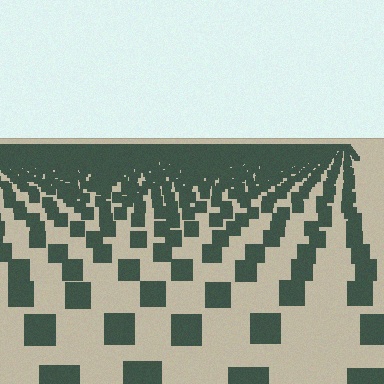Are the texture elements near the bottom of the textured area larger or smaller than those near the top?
Larger. Near the bottom, elements are closer to the viewer and appear at a bigger on-screen size.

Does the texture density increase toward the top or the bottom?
Density increases toward the top.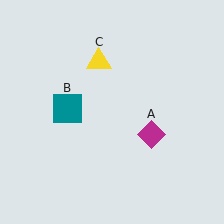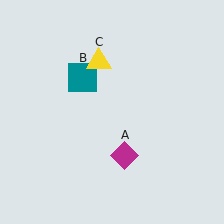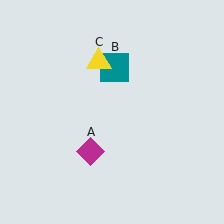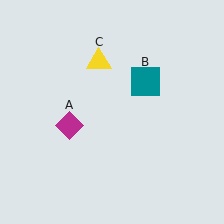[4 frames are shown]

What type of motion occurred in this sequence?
The magenta diamond (object A), teal square (object B) rotated clockwise around the center of the scene.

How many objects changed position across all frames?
2 objects changed position: magenta diamond (object A), teal square (object B).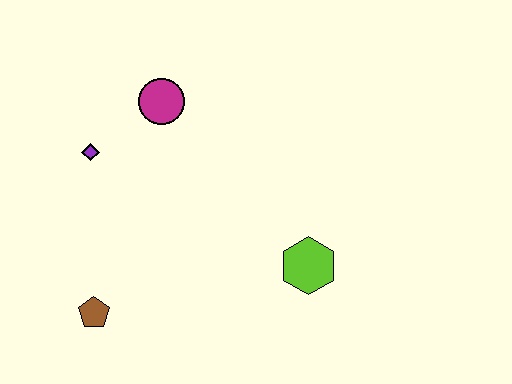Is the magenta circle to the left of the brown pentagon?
No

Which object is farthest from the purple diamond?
The lime hexagon is farthest from the purple diamond.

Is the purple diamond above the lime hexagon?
Yes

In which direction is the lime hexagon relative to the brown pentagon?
The lime hexagon is to the right of the brown pentagon.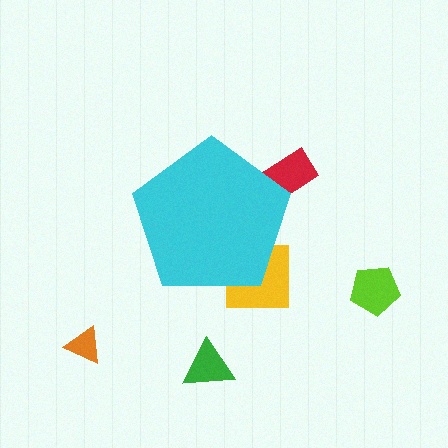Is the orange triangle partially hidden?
No, the orange triangle is fully visible.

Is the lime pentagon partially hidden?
No, the lime pentagon is fully visible.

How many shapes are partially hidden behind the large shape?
2 shapes are partially hidden.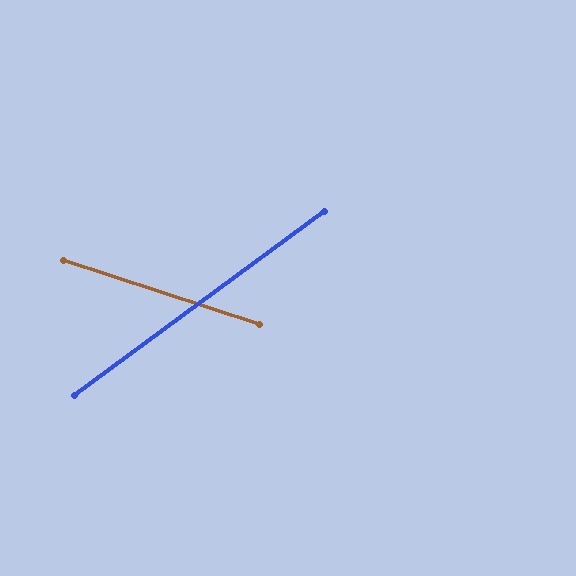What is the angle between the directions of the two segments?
Approximately 54 degrees.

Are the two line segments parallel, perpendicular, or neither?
Neither parallel nor perpendicular — they differ by about 54°.